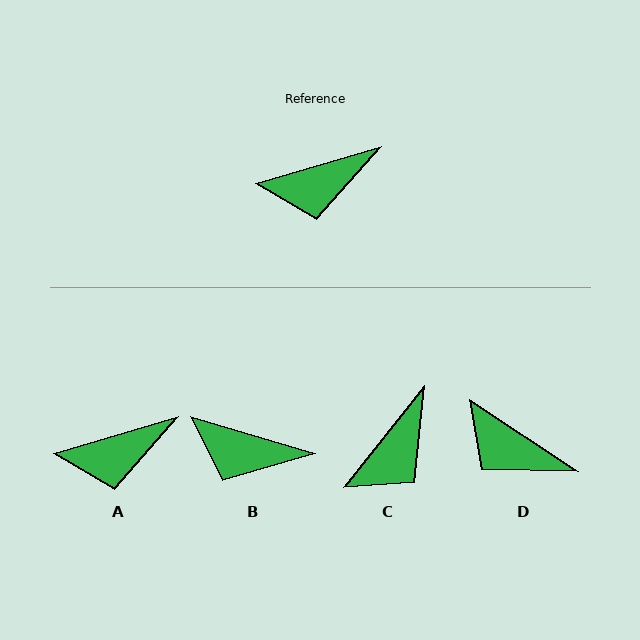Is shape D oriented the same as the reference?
No, it is off by about 50 degrees.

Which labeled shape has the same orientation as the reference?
A.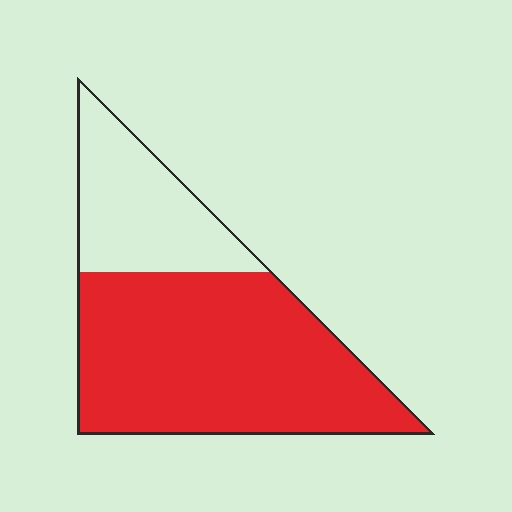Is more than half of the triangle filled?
Yes.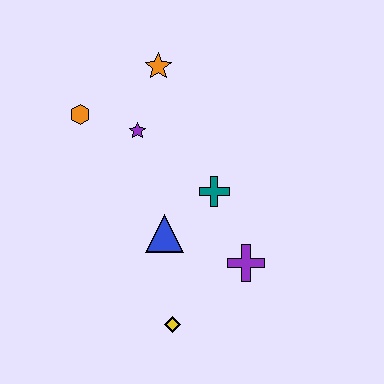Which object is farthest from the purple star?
The yellow diamond is farthest from the purple star.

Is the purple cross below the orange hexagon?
Yes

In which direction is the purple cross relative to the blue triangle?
The purple cross is to the right of the blue triangle.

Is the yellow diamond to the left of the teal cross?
Yes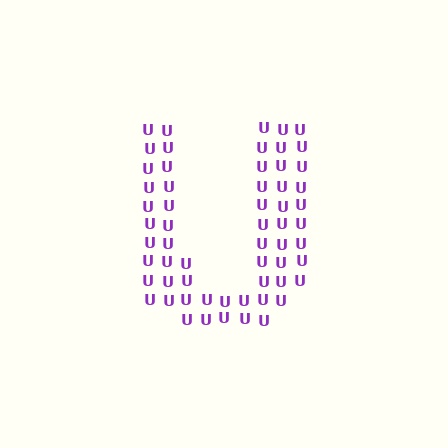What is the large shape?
The large shape is the letter U.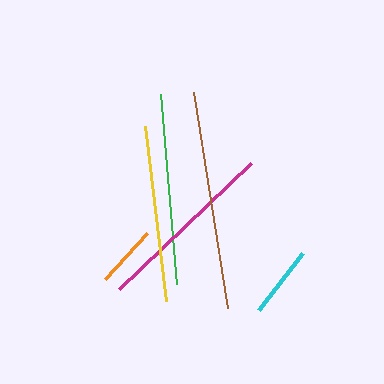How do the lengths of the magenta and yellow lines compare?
The magenta and yellow lines are approximately the same length.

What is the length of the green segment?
The green segment is approximately 191 pixels long.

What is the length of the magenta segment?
The magenta segment is approximately 182 pixels long.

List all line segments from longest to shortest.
From longest to shortest: brown, green, magenta, yellow, cyan, orange.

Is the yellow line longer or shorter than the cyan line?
The yellow line is longer than the cyan line.